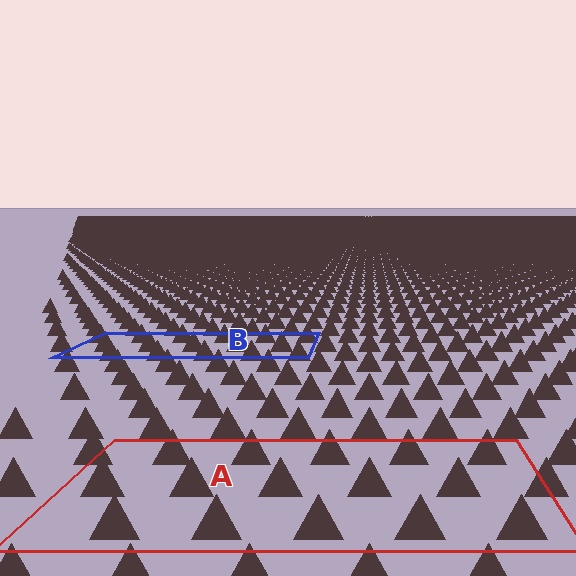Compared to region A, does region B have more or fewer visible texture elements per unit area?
Region B has more texture elements per unit area — they are packed more densely because it is farther away.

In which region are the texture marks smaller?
The texture marks are smaller in region B, because it is farther away.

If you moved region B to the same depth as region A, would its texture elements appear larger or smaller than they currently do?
They would appear larger. At a closer depth, the same texture elements are projected at a bigger on-screen size.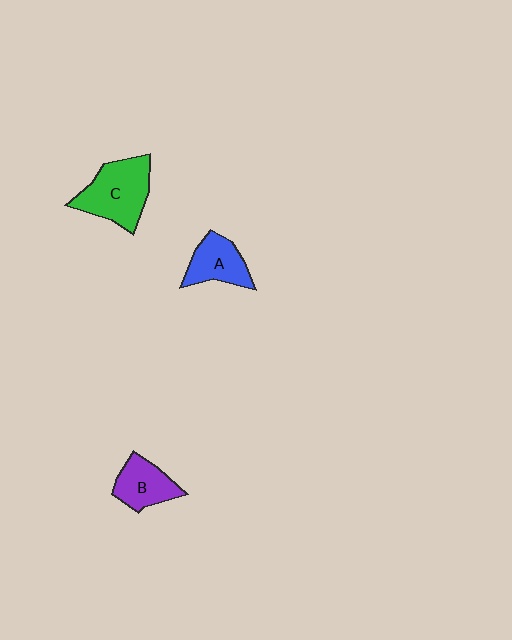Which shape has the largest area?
Shape C (green).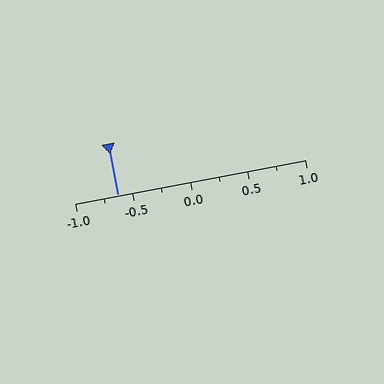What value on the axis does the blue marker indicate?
The marker indicates approximately -0.62.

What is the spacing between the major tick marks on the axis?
The major ticks are spaced 0.5 apart.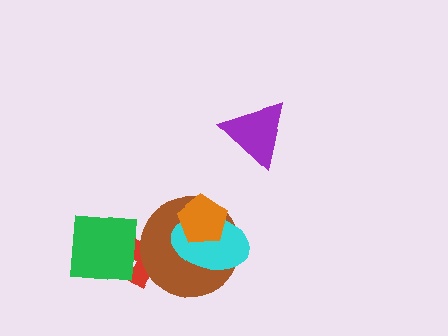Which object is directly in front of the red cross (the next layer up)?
The brown circle is directly in front of the red cross.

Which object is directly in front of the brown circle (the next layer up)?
The cyan ellipse is directly in front of the brown circle.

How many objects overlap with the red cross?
3 objects overlap with the red cross.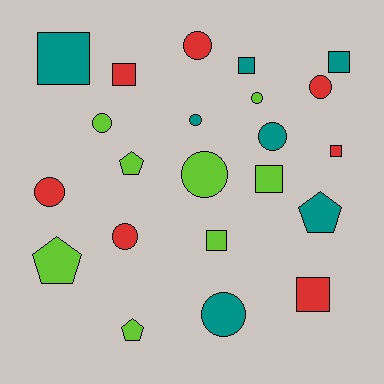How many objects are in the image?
There are 22 objects.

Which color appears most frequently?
Lime, with 8 objects.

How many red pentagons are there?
There are no red pentagons.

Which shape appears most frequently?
Circle, with 10 objects.